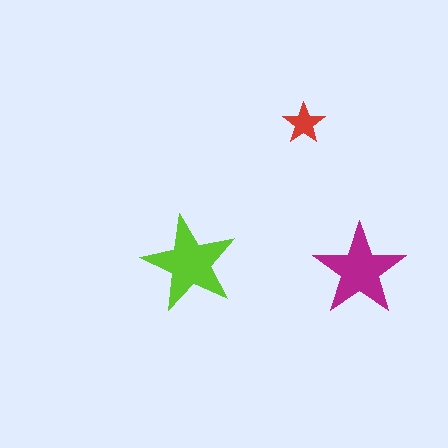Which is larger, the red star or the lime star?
The lime one.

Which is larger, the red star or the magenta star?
The magenta one.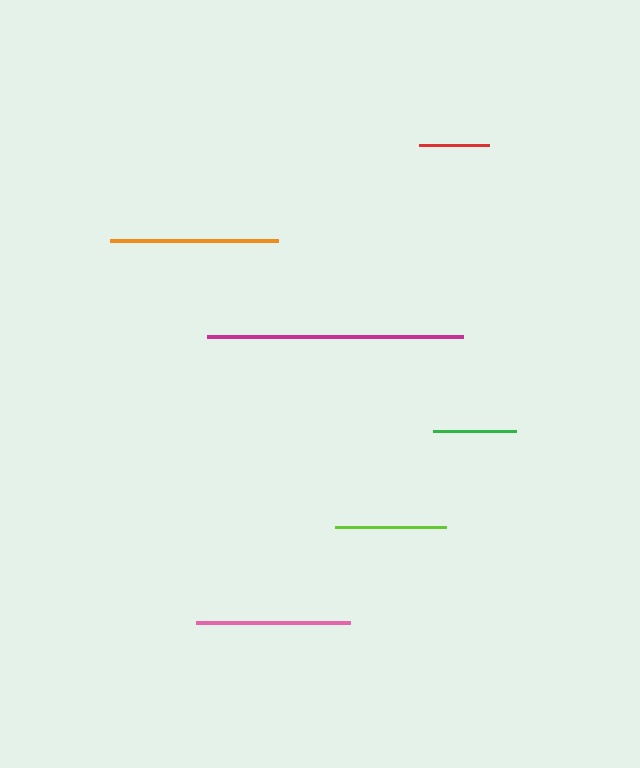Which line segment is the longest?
The magenta line is the longest at approximately 256 pixels.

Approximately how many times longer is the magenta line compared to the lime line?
The magenta line is approximately 2.3 times the length of the lime line.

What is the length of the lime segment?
The lime segment is approximately 112 pixels long.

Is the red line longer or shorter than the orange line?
The orange line is longer than the red line.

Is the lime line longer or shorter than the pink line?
The pink line is longer than the lime line.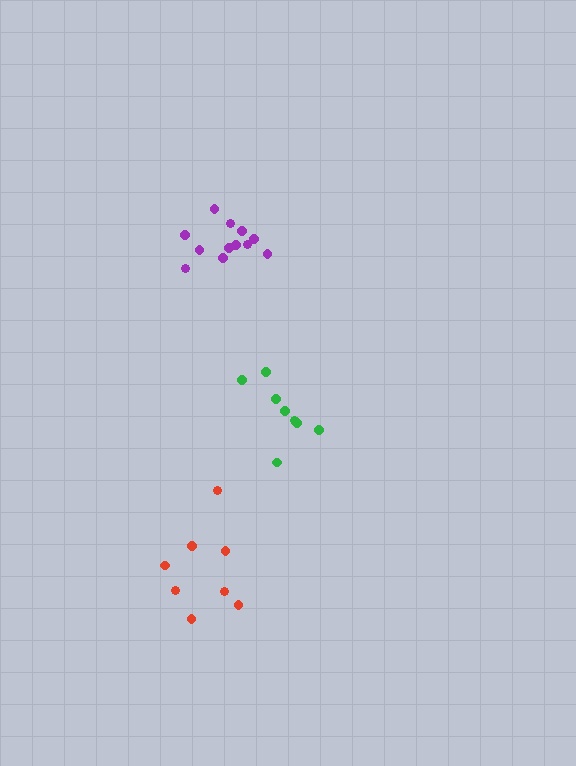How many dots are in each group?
Group 1: 8 dots, Group 2: 8 dots, Group 3: 12 dots (28 total).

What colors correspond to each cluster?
The clusters are colored: red, green, purple.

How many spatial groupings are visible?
There are 3 spatial groupings.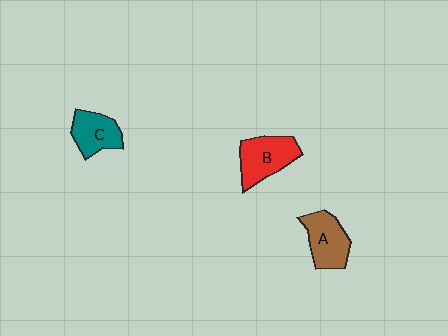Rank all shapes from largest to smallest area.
From largest to smallest: B (red), A (brown), C (teal).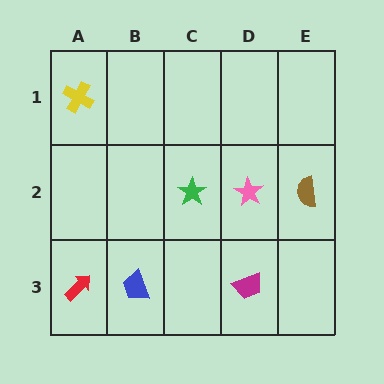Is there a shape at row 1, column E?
No, that cell is empty.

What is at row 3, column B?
A blue trapezoid.